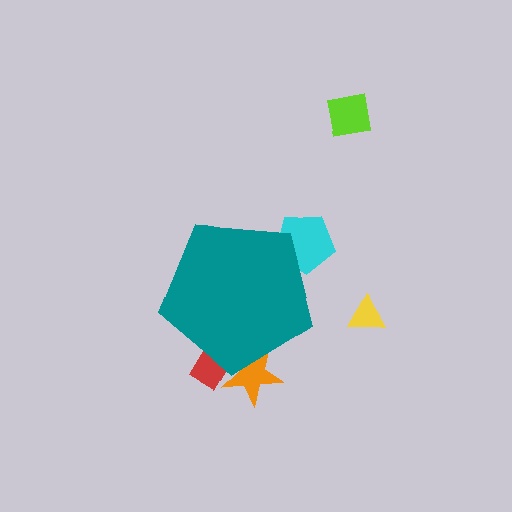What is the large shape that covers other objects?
A teal pentagon.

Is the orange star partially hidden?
Yes, the orange star is partially hidden behind the teal pentagon.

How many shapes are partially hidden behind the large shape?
3 shapes are partially hidden.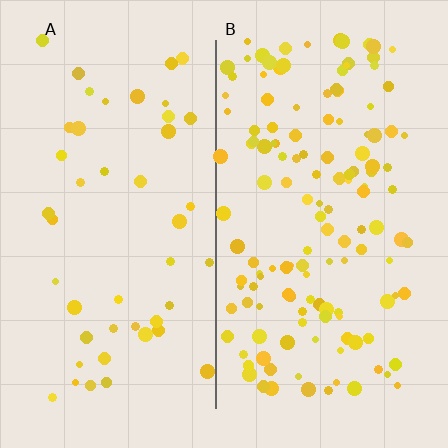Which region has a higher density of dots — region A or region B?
B (the right).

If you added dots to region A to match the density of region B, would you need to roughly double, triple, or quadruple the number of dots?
Approximately triple.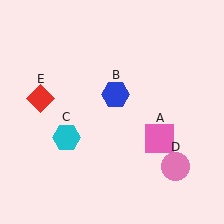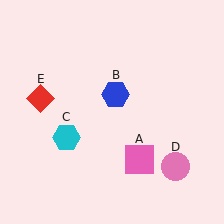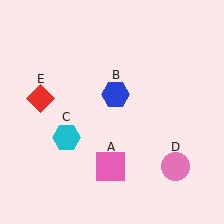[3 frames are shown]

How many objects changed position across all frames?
1 object changed position: pink square (object A).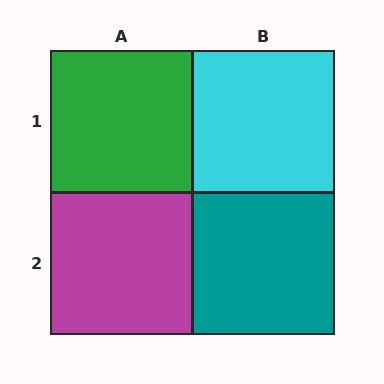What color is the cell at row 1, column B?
Cyan.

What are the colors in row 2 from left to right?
Magenta, teal.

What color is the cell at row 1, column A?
Green.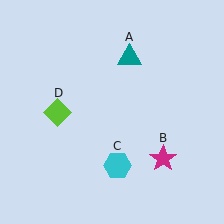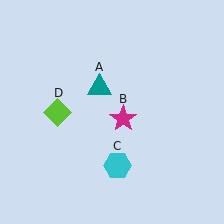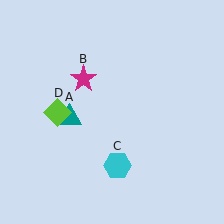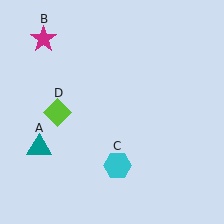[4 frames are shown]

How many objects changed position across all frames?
2 objects changed position: teal triangle (object A), magenta star (object B).